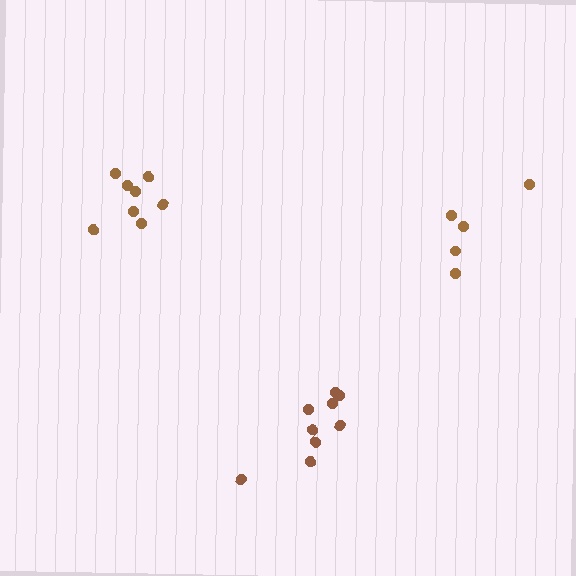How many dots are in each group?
Group 1: 5 dots, Group 2: 9 dots, Group 3: 8 dots (22 total).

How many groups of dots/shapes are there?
There are 3 groups.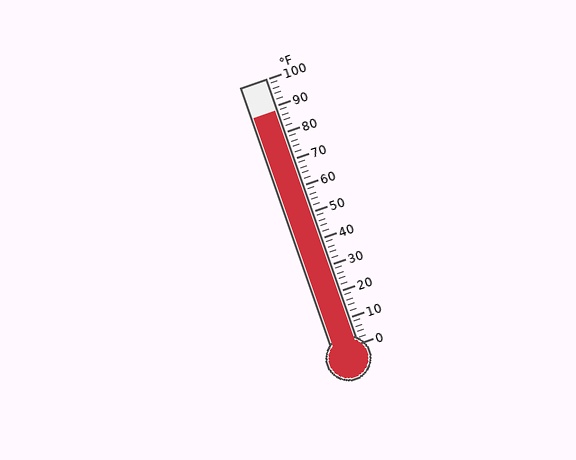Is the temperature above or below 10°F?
The temperature is above 10°F.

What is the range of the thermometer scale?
The thermometer scale ranges from 0°F to 100°F.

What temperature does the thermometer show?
The thermometer shows approximately 88°F.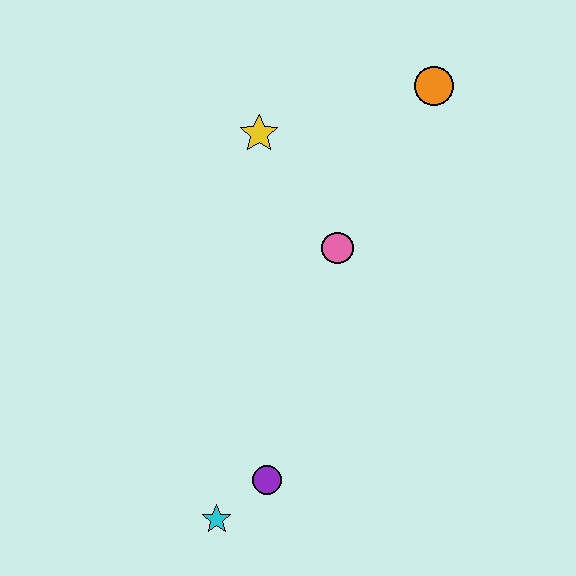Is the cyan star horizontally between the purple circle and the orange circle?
No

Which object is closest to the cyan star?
The purple circle is closest to the cyan star.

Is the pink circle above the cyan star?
Yes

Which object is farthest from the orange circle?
The cyan star is farthest from the orange circle.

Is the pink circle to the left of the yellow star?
No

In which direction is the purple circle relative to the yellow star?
The purple circle is below the yellow star.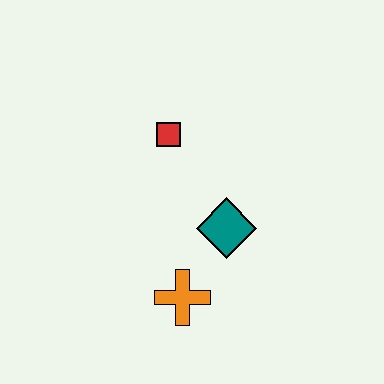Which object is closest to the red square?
The teal diamond is closest to the red square.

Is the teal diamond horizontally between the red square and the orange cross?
No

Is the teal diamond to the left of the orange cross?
No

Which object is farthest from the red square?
The orange cross is farthest from the red square.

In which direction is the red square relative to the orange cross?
The red square is above the orange cross.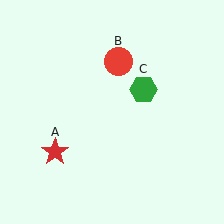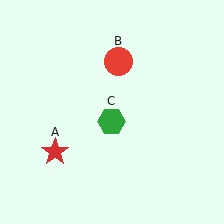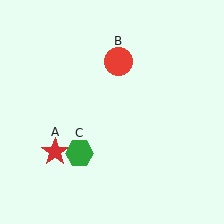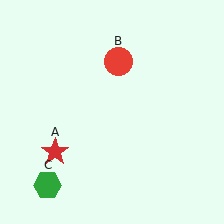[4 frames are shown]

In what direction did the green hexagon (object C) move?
The green hexagon (object C) moved down and to the left.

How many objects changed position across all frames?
1 object changed position: green hexagon (object C).